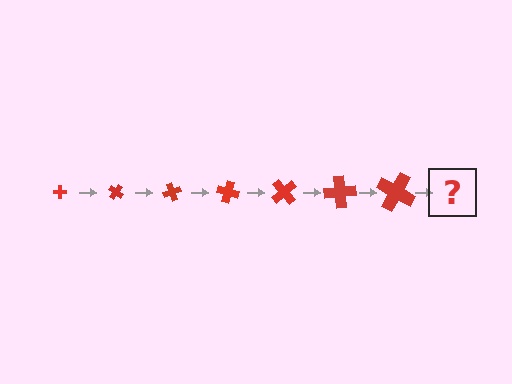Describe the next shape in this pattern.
It should be a cross, larger than the previous one and rotated 245 degrees from the start.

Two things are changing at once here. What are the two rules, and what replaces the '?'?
The two rules are that the cross grows larger each step and it rotates 35 degrees each step. The '?' should be a cross, larger than the previous one and rotated 245 degrees from the start.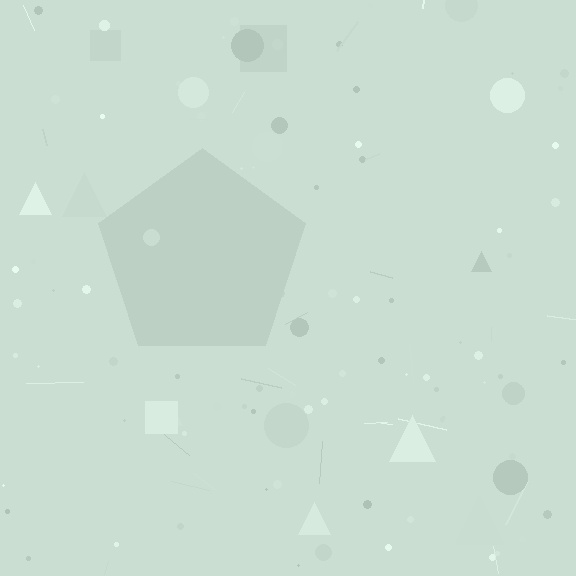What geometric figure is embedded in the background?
A pentagon is embedded in the background.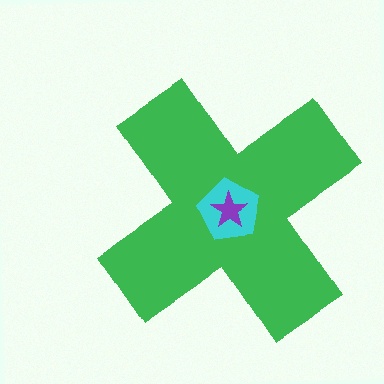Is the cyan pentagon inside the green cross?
Yes.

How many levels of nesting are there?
3.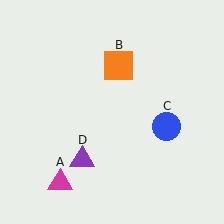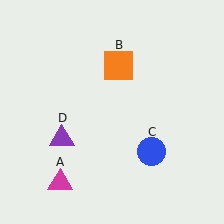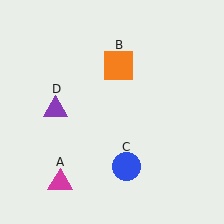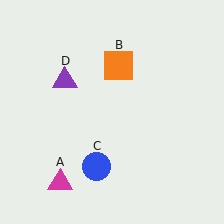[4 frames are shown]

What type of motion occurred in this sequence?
The blue circle (object C), purple triangle (object D) rotated clockwise around the center of the scene.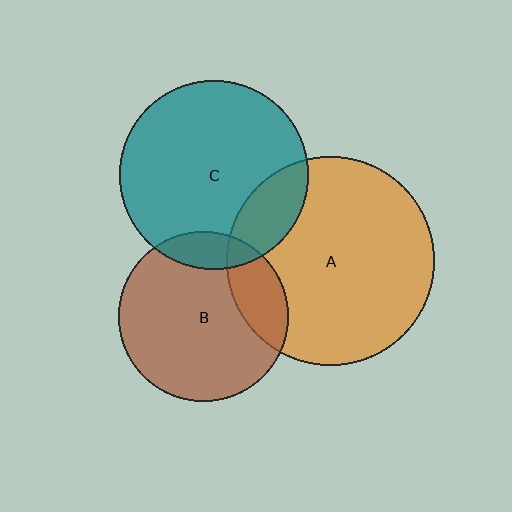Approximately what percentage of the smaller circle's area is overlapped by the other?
Approximately 15%.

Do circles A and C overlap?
Yes.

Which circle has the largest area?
Circle A (orange).